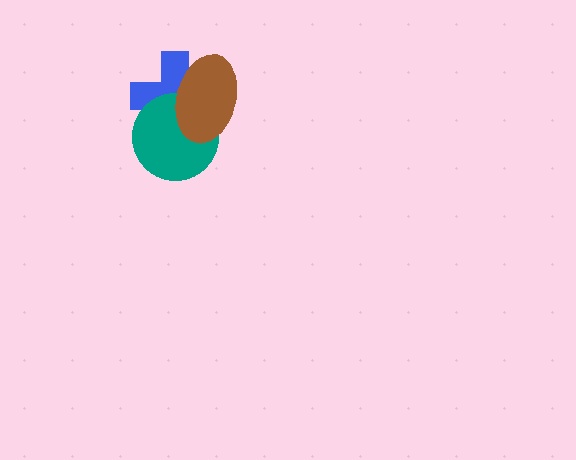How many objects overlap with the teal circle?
2 objects overlap with the teal circle.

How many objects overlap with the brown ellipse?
2 objects overlap with the brown ellipse.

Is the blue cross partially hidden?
Yes, it is partially covered by another shape.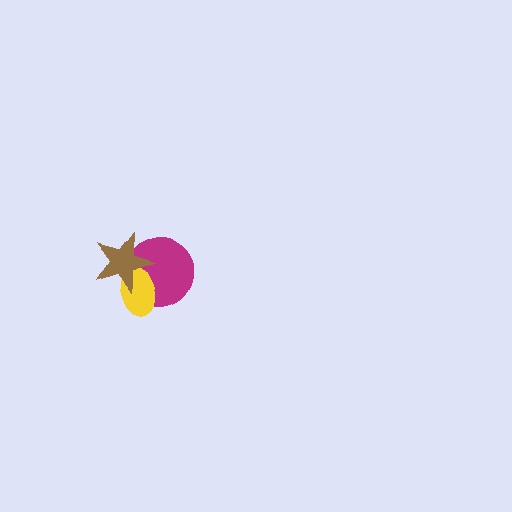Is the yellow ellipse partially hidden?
Yes, it is partially covered by another shape.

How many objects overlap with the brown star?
2 objects overlap with the brown star.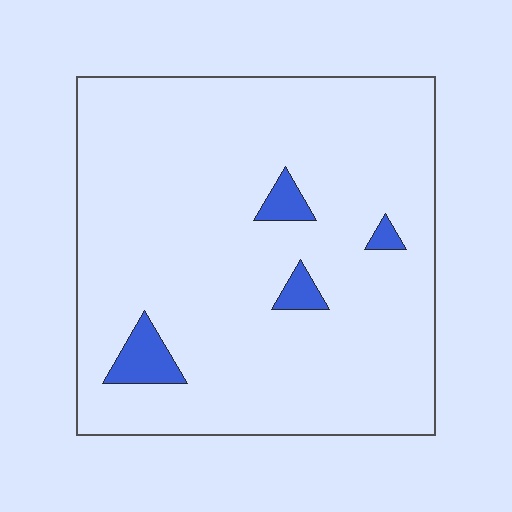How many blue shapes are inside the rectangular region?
4.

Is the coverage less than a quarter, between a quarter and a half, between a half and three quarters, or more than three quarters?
Less than a quarter.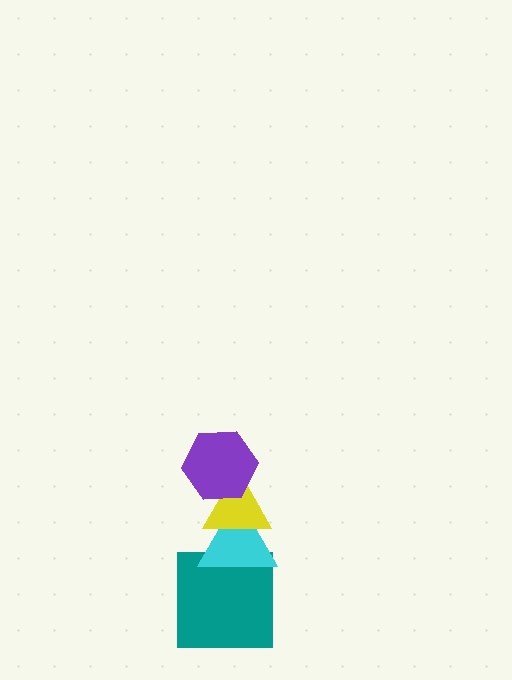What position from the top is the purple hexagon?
The purple hexagon is 1st from the top.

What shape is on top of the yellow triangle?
The purple hexagon is on top of the yellow triangle.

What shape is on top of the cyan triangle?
The yellow triangle is on top of the cyan triangle.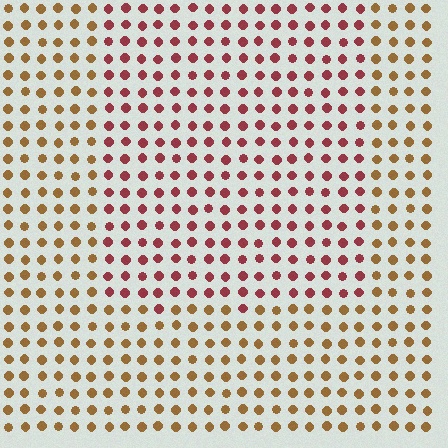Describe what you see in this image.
The image is filled with small brown elements in a uniform arrangement. A rectangle-shaped region is visible where the elements are tinted to a slightly different hue, forming a subtle color boundary.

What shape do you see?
I see a rectangle.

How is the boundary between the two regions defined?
The boundary is defined purely by a slight shift in hue (about 43 degrees). Spacing, size, and orientation are identical on both sides.